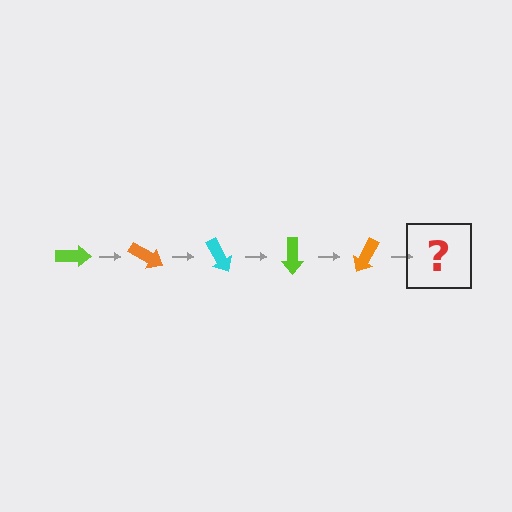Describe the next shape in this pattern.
It should be a cyan arrow, rotated 150 degrees from the start.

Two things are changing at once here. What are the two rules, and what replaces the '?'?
The two rules are that it rotates 30 degrees each step and the color cycles through lime, orange, and cyan. The '?' should be a cyan arrow, rotated 150 degrees from the start.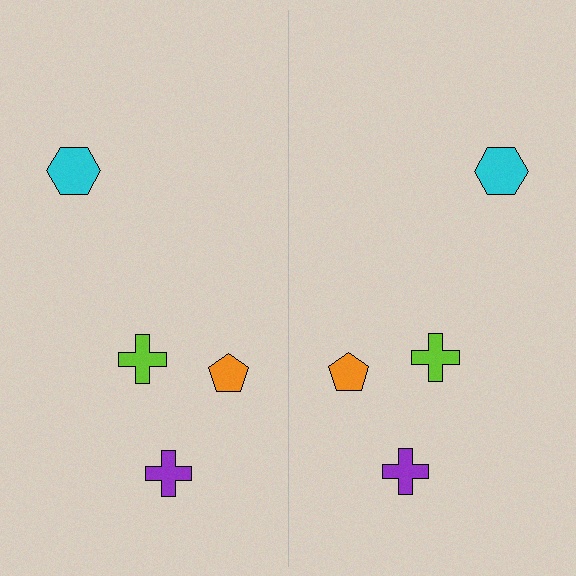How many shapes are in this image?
There are 8 shapes in this image.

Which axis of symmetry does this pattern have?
The pattern has a vertical axis of symmetry running through the center of the image.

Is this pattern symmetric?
Yes, this pattern has bilateral (reflection) symmetry.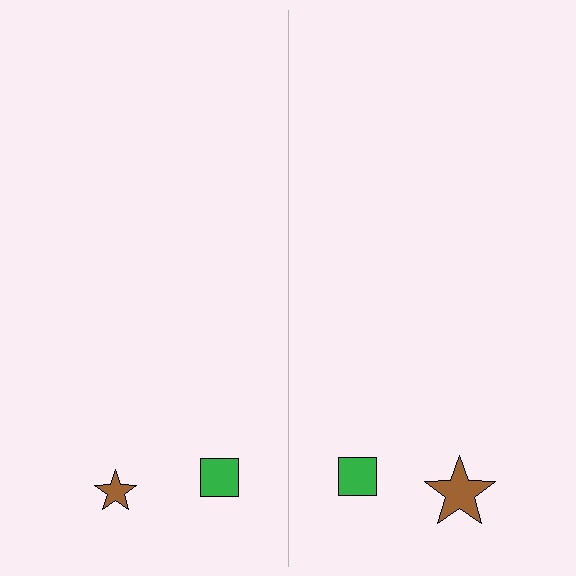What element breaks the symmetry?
The brown star on the right side has a different size than its mirror counterpart.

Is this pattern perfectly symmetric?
No, the pattern is not perfectly symmetric. The brown star on the right side has a different size than its mirror counterpart.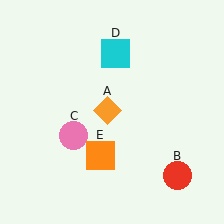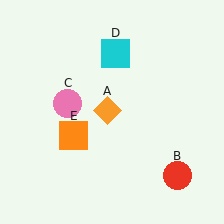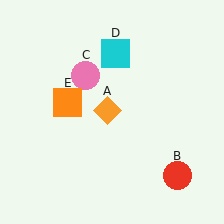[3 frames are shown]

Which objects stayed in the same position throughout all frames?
Orange diamond (object A) and red circle (object B) and cyan square (object D) remained stationary.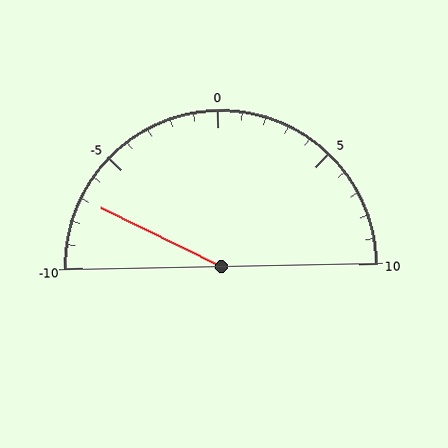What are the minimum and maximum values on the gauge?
The gauge ranges from -10 to 10.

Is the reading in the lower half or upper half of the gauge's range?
The reading is in the lower half of the range (-10 to 10).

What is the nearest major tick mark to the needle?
The nearest major tick mark is -5.